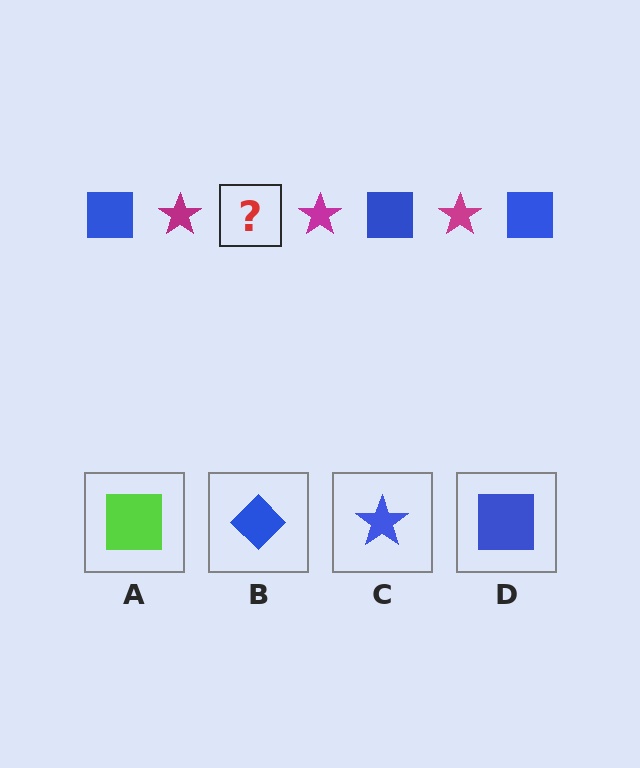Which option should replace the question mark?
Option D.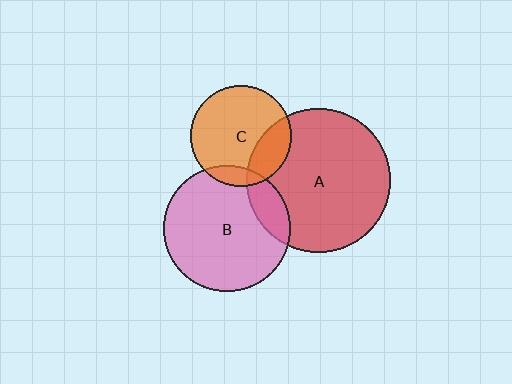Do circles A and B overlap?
Yes.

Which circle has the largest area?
Circle A (red).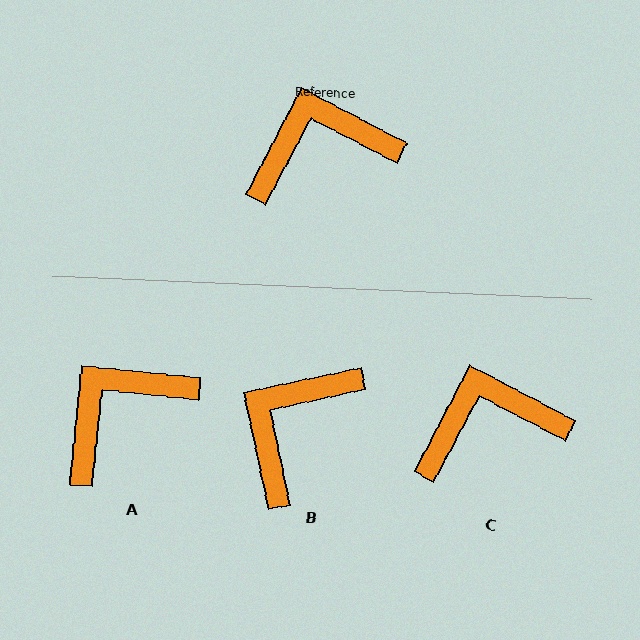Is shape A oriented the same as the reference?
No, it is off by about 22 degrees.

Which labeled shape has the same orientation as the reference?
C.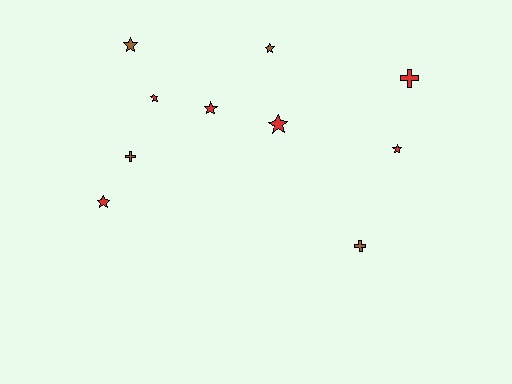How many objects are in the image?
There are 10 objects.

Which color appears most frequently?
Red, with 6 objects.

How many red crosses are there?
There is 1 red cross.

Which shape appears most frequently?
Star, with 7 objects.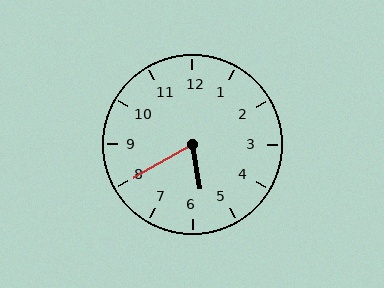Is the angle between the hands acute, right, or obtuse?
It is acute.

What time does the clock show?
5:40.